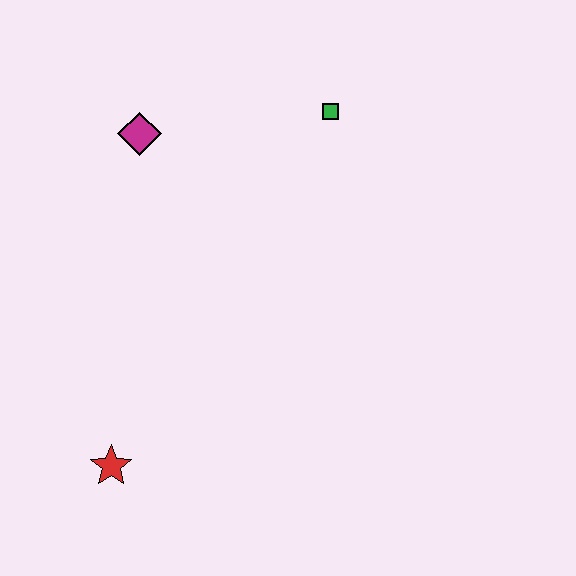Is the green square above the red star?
Yes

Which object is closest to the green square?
The magenta diamond is closest to the green square.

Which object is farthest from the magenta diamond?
The red star is farthest from the magenta diamond.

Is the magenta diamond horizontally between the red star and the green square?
Yes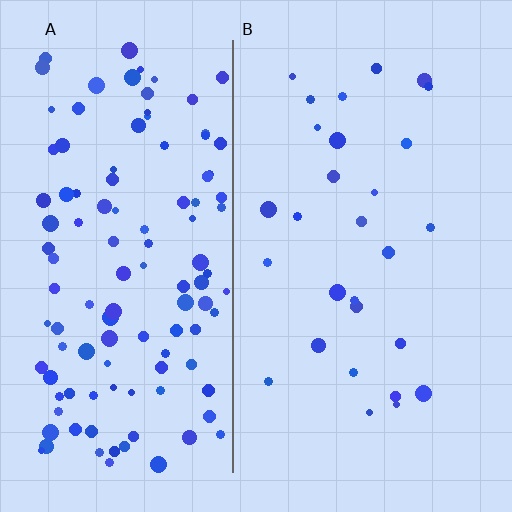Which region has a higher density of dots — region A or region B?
A (the left).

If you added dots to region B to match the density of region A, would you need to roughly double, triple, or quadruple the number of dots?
Approximately quadruple.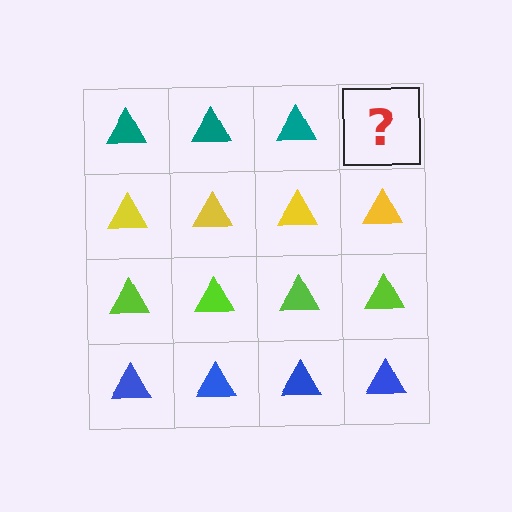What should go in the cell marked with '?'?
The missing cell should contain a teal triangle.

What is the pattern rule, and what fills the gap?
The rule is that each row has a consistent color. The gap should be filled with a teal triangle.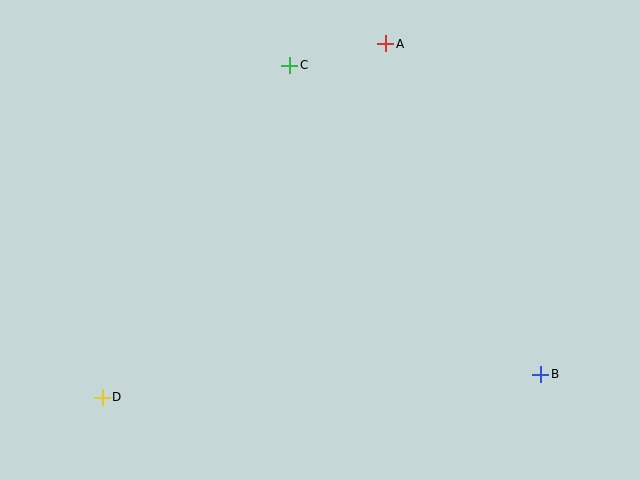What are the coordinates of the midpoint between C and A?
The midpoint between C and A is at (338, 54).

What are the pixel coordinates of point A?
Point A is at (386, 44).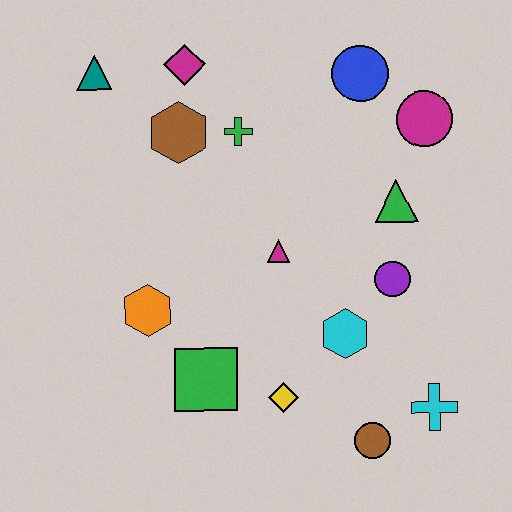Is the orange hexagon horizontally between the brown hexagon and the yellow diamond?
No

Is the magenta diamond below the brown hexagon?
No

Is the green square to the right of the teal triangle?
Yes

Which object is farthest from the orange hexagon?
The magenta circle is farthest from the orange hexagon.